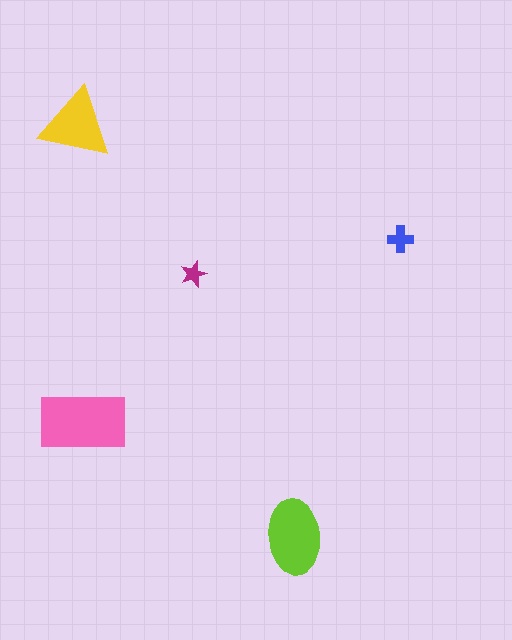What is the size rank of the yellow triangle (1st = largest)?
3rd.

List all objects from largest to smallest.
The pink rectangle, the lime ellipse, the yellow triangle, the blue cross, the magenta star.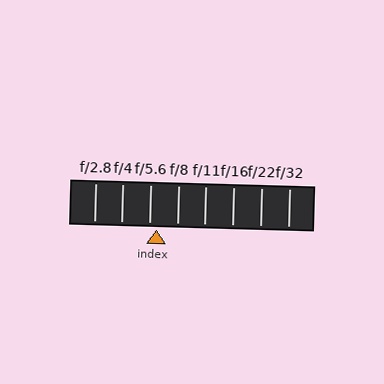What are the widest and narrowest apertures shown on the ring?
The widest aperture shown is f/2.8 and the narrowest is f/32.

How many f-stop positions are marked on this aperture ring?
There are 8 f-stop positions marked.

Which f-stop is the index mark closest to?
The index mark is closest to f/5.6.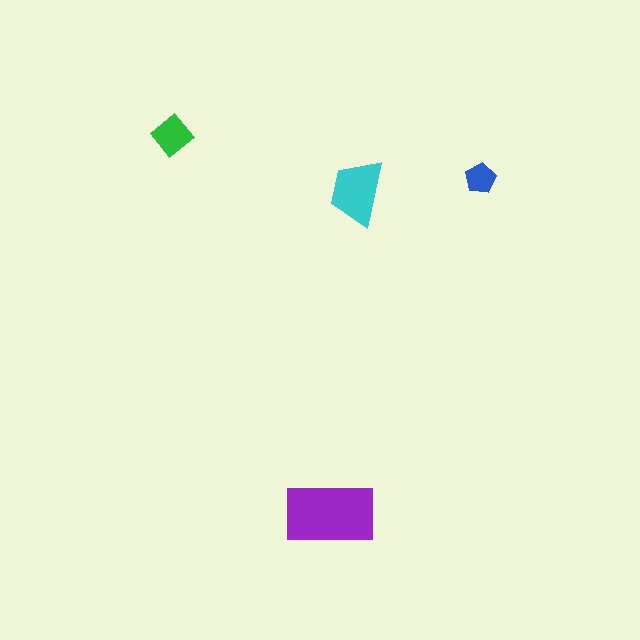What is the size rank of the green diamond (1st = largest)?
3rd.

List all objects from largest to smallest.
The purple rectangle, the cyan trapezoid, the green diamond, the blue pentagon.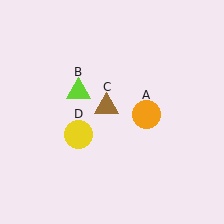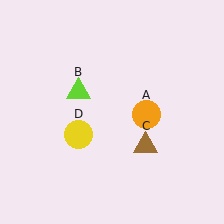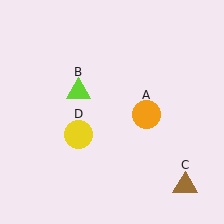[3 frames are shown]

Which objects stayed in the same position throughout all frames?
Orange circle (object A) and lime triangle (object B) and yellow circle (object D) remained stationary.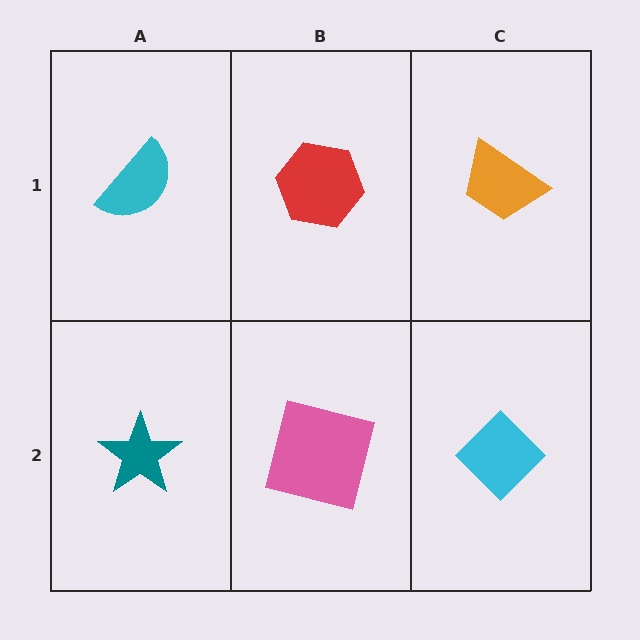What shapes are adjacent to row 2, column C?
An orange trapezoid (row 1, column C), a pink square (row 2, column B).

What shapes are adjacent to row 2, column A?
A cyan semicircle (row 1, column A), a pink square (row 2, column B).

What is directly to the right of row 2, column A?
A pink square.